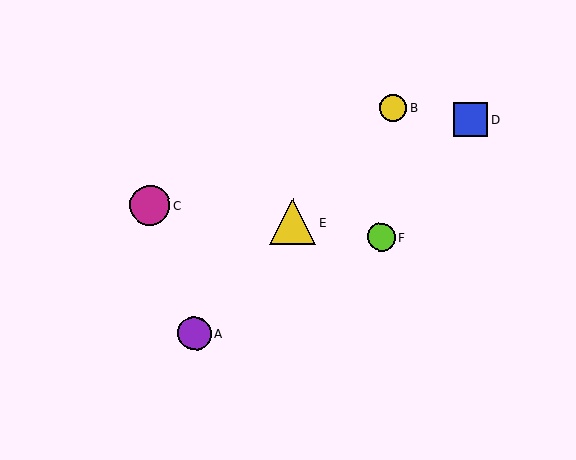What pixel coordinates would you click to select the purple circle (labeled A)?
Click at (195, 333) to select the purple circle A.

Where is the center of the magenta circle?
The center of the magenta circle is at (150, 205).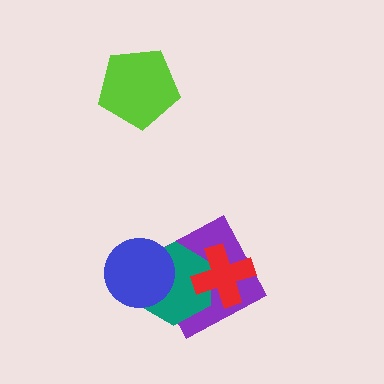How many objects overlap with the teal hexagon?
3 objects overlap with the teal hexagon.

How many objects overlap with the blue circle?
2 objects overlap with the blue circle.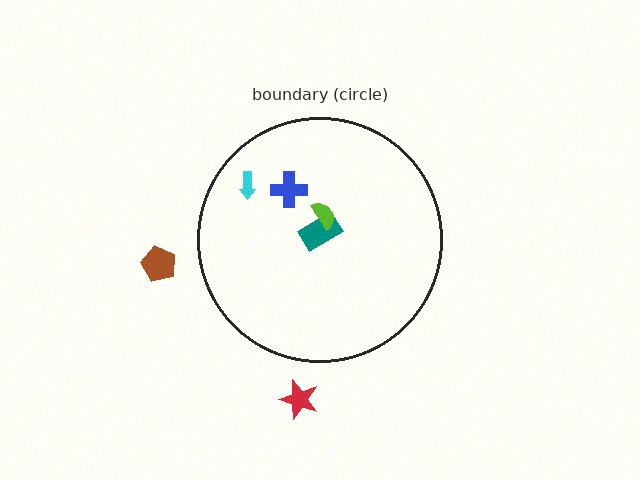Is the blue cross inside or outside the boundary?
Inside.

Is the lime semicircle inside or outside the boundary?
Inside.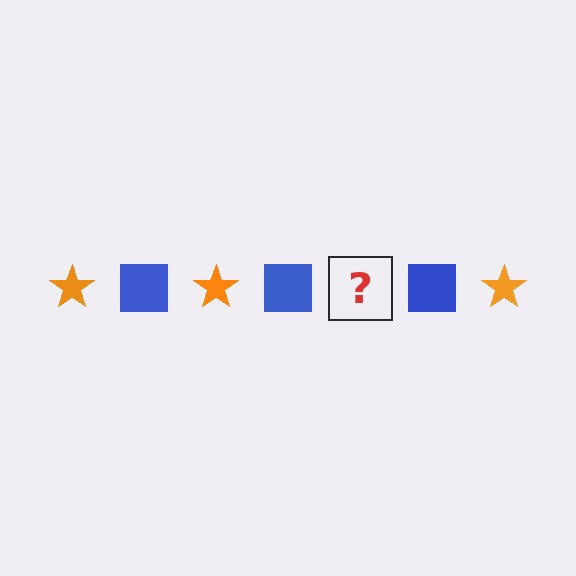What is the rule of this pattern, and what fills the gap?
The rule is that the pattern alternates between orange star and blue square. The gap should be filled with an orange star.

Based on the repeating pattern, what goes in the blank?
The blank should be an orange star.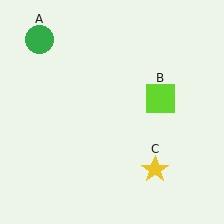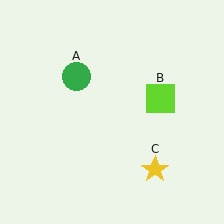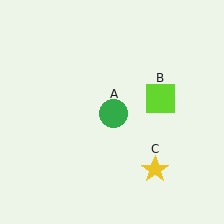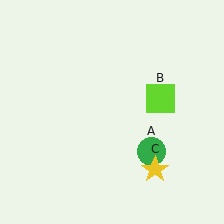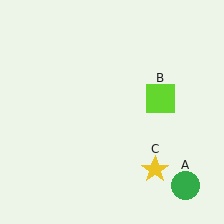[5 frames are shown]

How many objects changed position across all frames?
1 object changed position: green circle (object A).